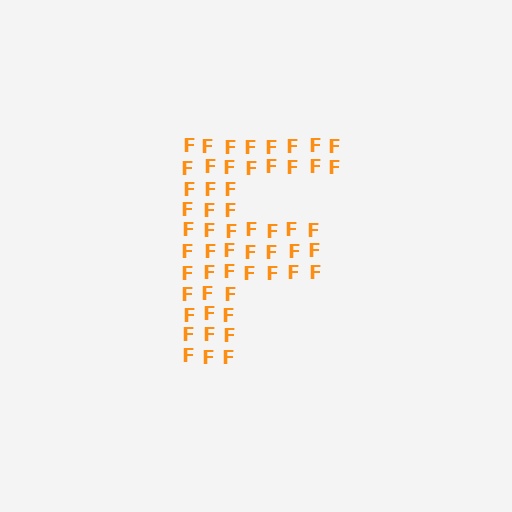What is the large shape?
The large shape is the letter F.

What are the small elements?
The small elements are letter F's.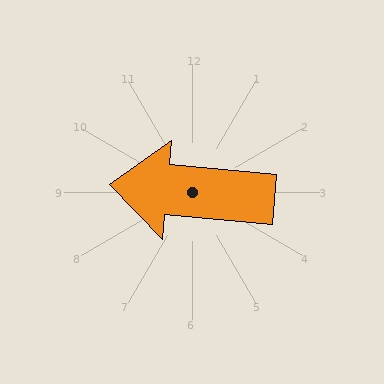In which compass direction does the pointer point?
West.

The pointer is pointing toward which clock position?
Roughly 9 o'clock.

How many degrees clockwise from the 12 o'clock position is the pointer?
Approximately 275 degrees.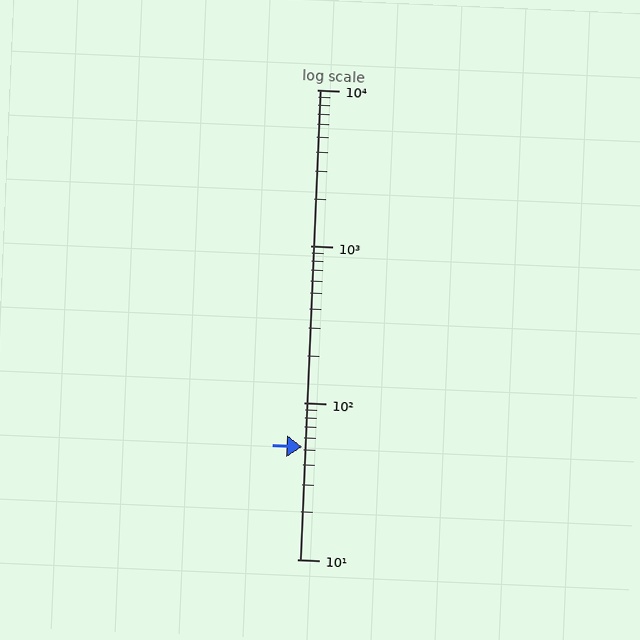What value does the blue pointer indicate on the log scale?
The pointer indicates approximately 52.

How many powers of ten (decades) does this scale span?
The scale spans 3 decades, from 10 to 10000.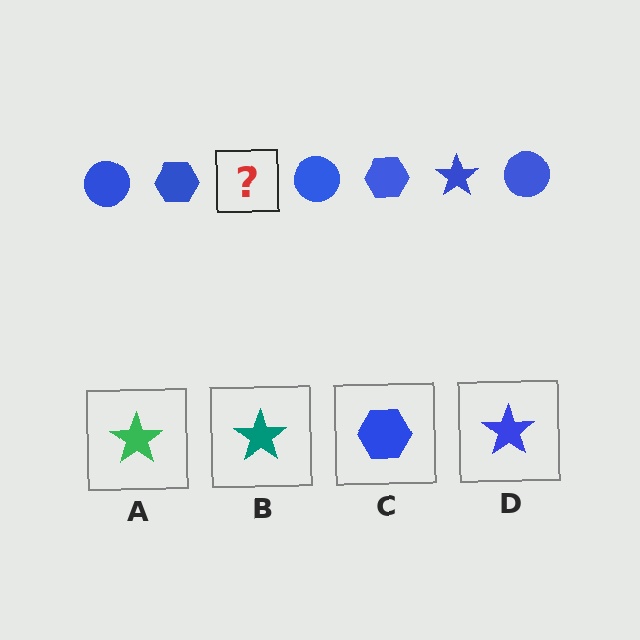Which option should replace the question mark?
Option D.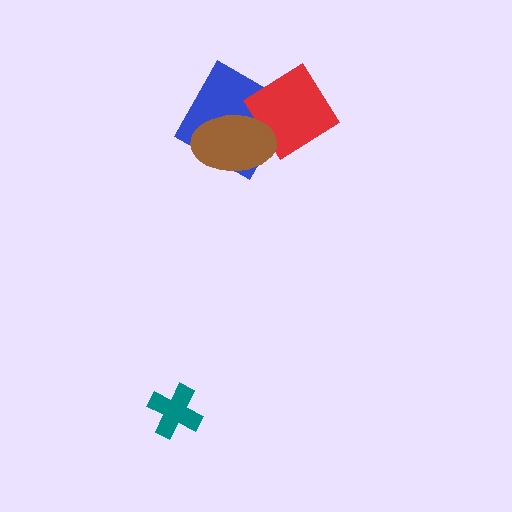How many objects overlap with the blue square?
2 objects overlap with the blue square.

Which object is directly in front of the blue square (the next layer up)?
The red diamond is directly in front of the blue square.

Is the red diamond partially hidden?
Yes, it is partially covered by another shape.